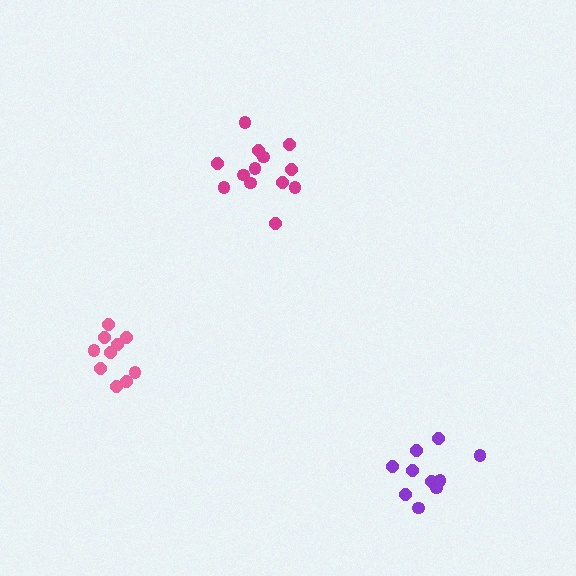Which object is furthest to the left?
The pink cluster is leftmost.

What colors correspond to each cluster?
The clusters are colored: magenta, pink, purple.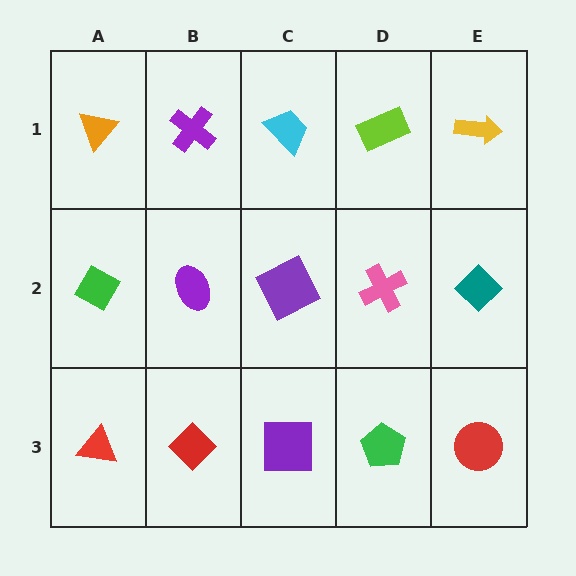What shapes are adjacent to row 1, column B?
A purple ellipse (row 2, column B), an orange triangle (row 1, column A), a cyan trapezoid (row 1, column C).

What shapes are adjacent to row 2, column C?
A cyan trapezoid (row 1, column C), a purple square (row 3, column C), a purple ellipse (row 2, column B), a pink cross (row 2, column D).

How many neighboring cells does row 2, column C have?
4.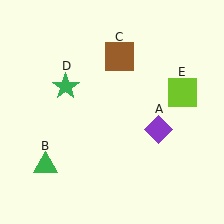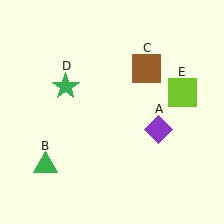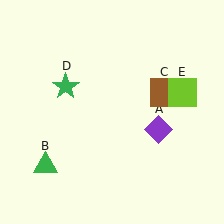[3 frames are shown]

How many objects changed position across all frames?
1 object changed position: brown square (object C).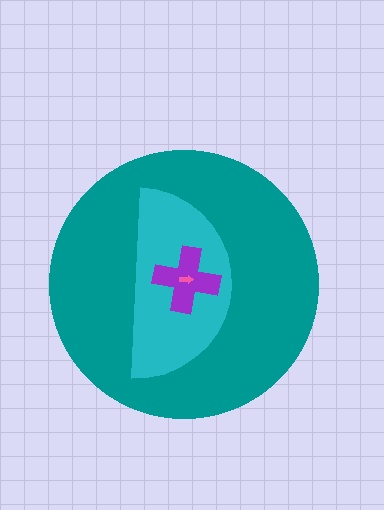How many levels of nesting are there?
4.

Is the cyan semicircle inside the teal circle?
Yes.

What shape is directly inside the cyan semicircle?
The purple cross.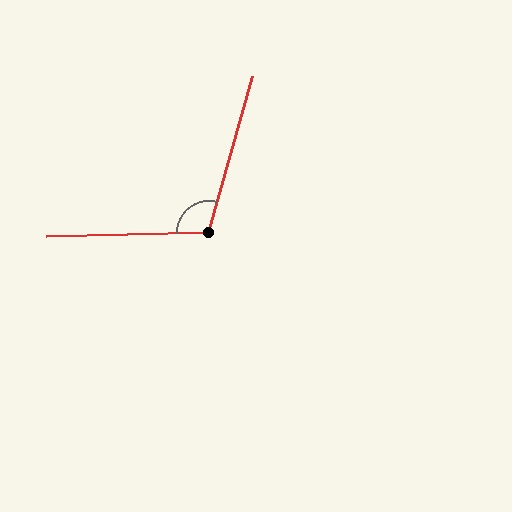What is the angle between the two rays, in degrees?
Approximately 107 degrees.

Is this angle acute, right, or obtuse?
It is obtuse.